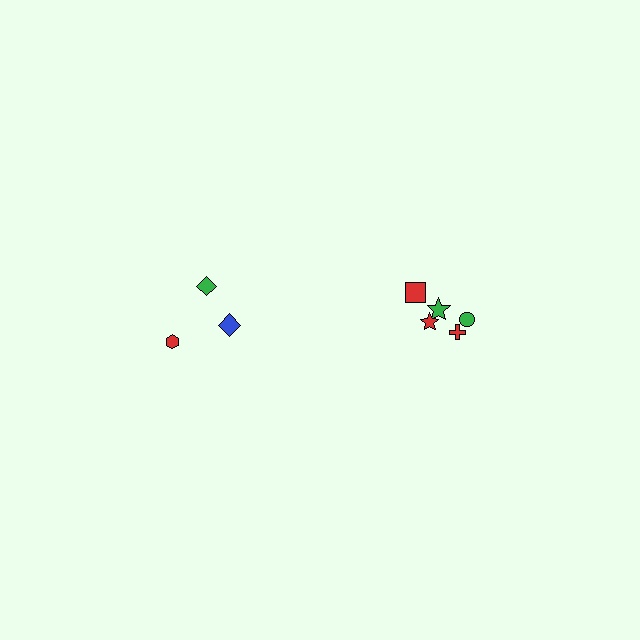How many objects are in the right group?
There are 5 objects.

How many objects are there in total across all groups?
There are 8 objects.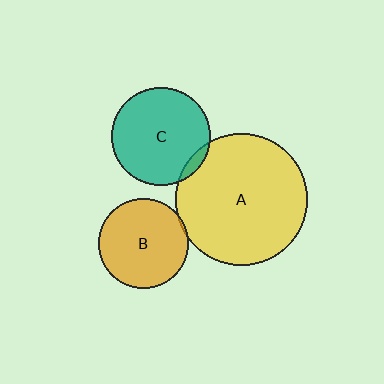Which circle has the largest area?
Circle A (yellow).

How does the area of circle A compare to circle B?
Approximately 2.2 times.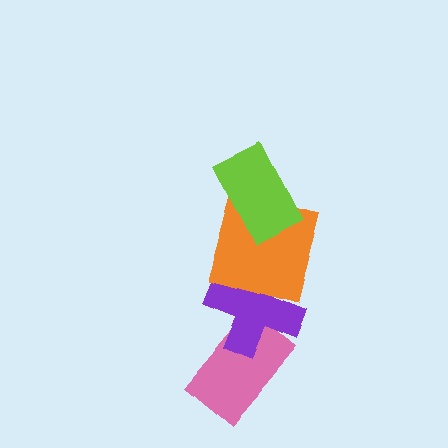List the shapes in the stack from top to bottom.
From top to bottom: the lime rectangle, the orange square, the purple cross, the pink rectangle.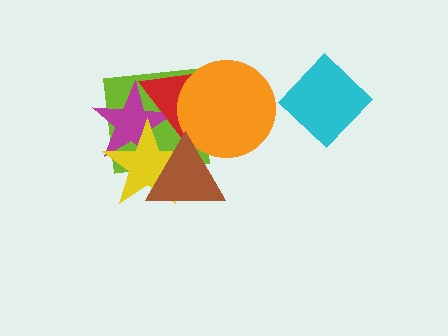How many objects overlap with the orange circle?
3 objects overlap with the orange circle.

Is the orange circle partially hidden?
Yes, it is partially covered by another shape.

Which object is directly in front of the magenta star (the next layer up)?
The yellow star is directly in front of the magenta star.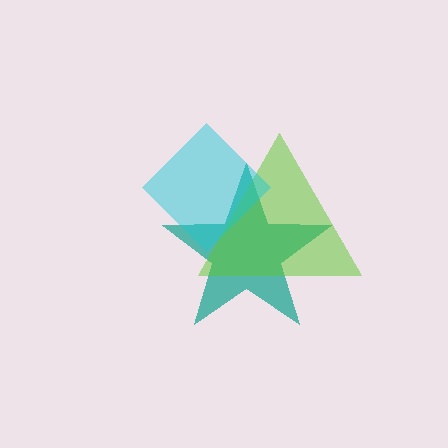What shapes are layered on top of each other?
The layered shapes are: a teal star, a lime triangle, a cyan diamond.